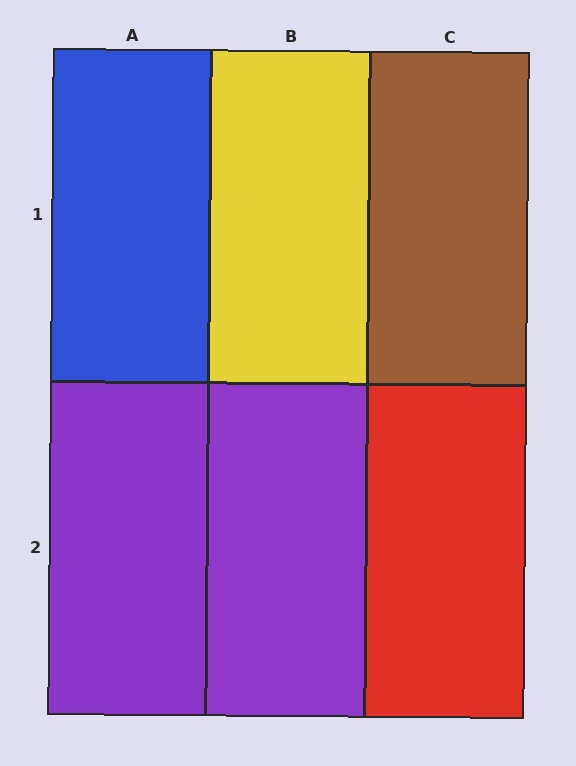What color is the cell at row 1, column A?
Blue.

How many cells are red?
1 cell is red.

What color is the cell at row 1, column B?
Yellow.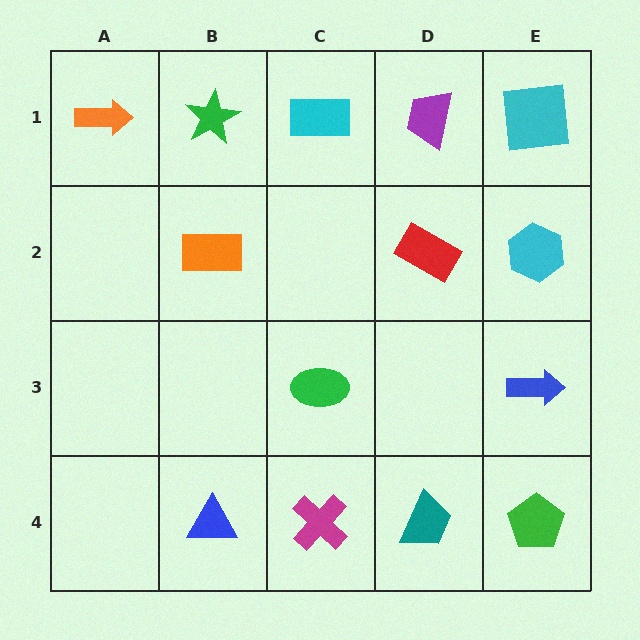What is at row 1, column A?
An orange arrow.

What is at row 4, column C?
A magenta cross.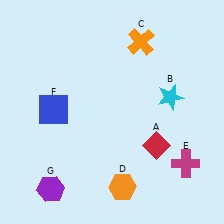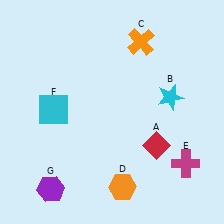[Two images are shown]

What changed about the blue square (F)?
In Image 1, F is blue. In Image 2, it changed to cyan.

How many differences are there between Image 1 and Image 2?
There is 1 difference between the two images.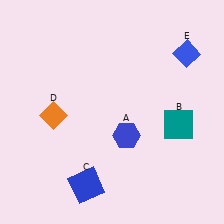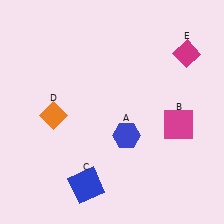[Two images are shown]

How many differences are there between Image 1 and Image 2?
There are 2 differences between the two images.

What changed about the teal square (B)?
In Image 1, B is teal. In Image 2, it changed to magenta.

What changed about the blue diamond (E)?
In Image 1, E is blue. In Image 2, it changed to magenta.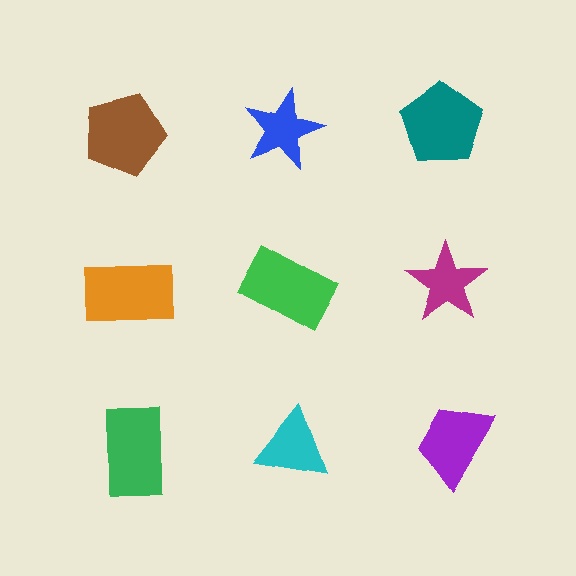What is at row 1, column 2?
A blue star.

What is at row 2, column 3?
A magenta star.